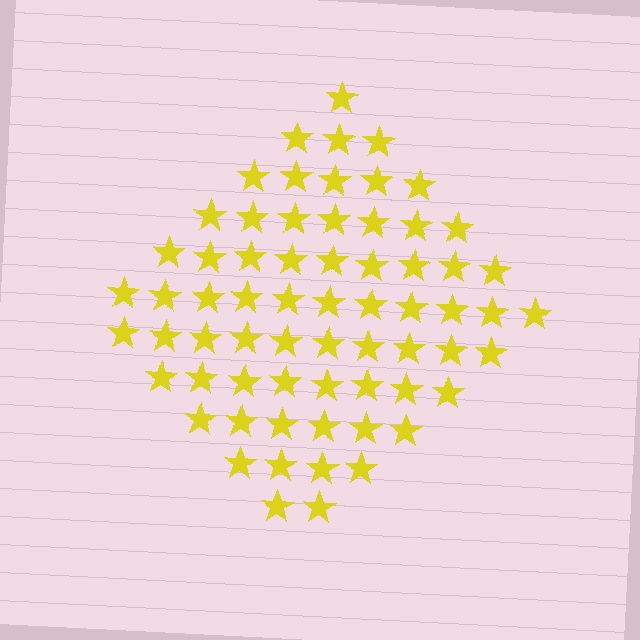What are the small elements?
The small elements are stars.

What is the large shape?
The large shape is a diamond.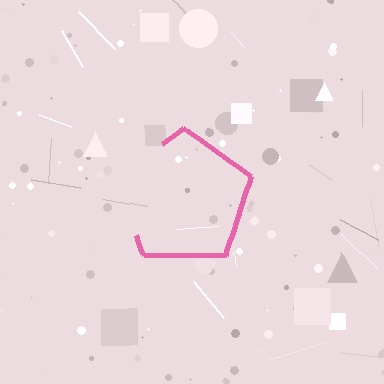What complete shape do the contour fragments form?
The contour fragments form a pentagon.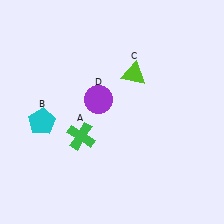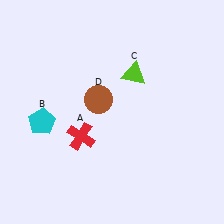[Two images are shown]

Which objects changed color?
A changed from green to red. D changed from purple to brown.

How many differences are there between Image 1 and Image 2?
There are 2 differences between the two images.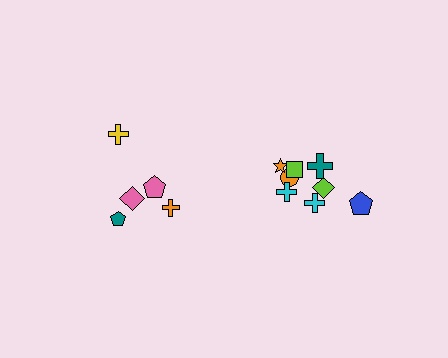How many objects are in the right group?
There are 8 objects.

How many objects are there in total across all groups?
There are 13 objects.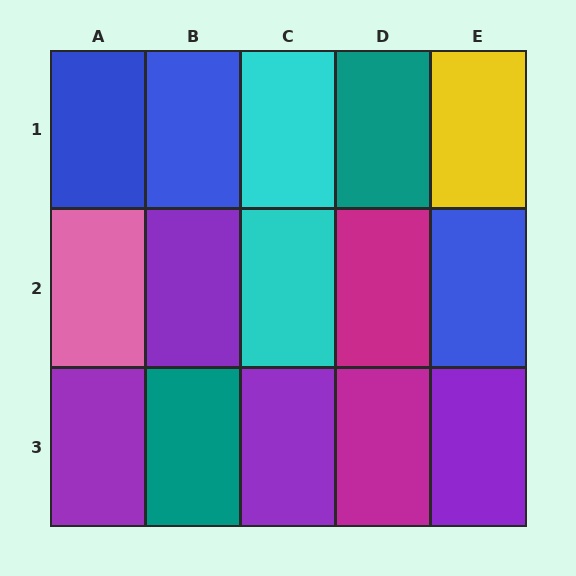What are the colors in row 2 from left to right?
Pink, purple, cyan, magenta, blue.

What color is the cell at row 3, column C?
Purple.